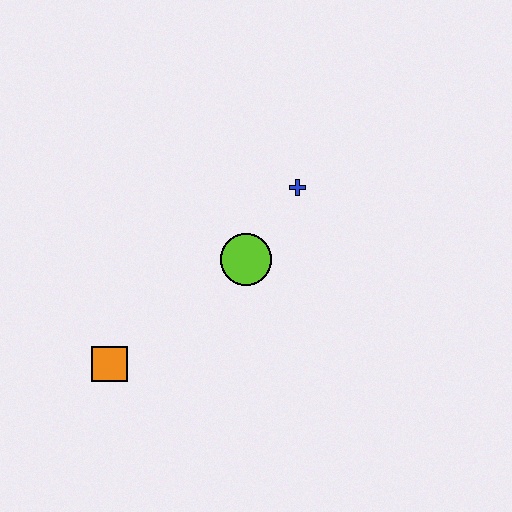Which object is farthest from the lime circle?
The orange square is farthest from the lime circle.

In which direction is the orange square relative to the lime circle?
The orange square is to the left of the lime circle.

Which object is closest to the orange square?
The lime circle is closest to the orange square.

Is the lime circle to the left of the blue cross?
Yes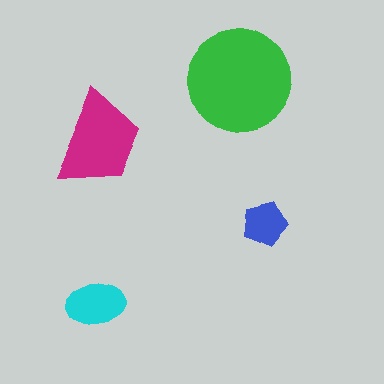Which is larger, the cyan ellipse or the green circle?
The green circle.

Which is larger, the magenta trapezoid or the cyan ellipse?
The magenta trapezoid.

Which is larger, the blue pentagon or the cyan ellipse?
The cyan ellipse.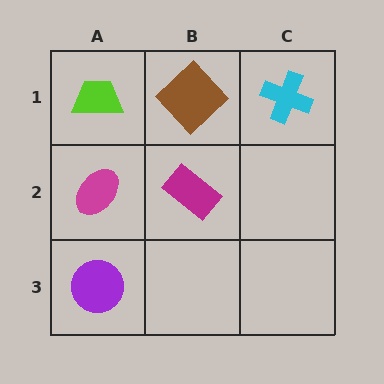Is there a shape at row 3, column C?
No, that cell is empty.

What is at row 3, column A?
A purple circle.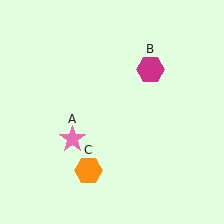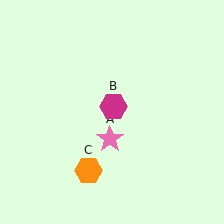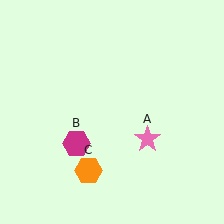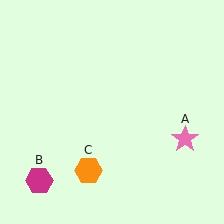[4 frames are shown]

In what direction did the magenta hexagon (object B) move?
The magenta hexagon (object B) moved down and to the left.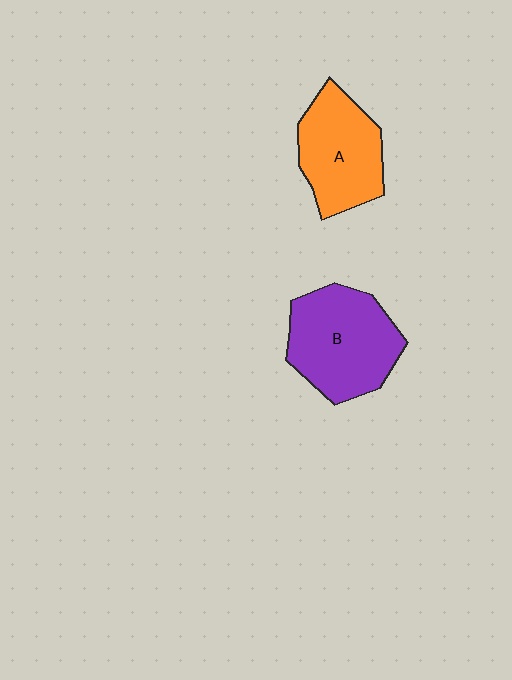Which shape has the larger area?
Shape B (purple).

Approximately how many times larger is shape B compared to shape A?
Approximately 1.2 times.